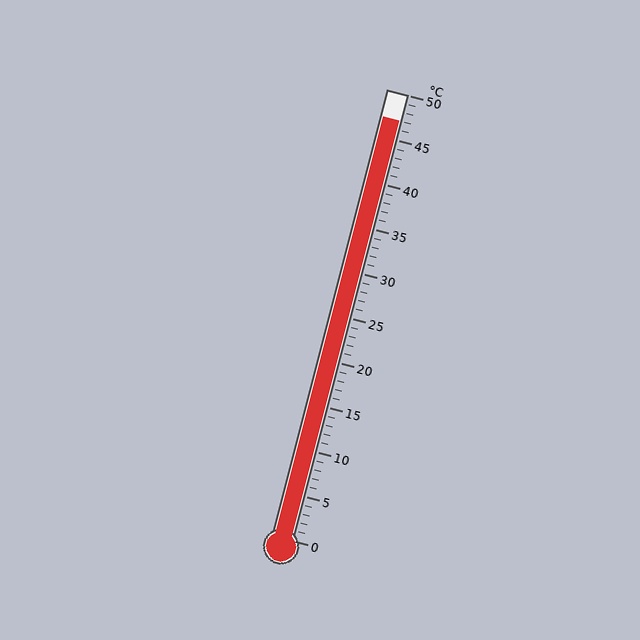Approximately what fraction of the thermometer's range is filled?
The thermometer is filled to approximately 95% of its range.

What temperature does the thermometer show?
The thermometer shows approximately 47°C.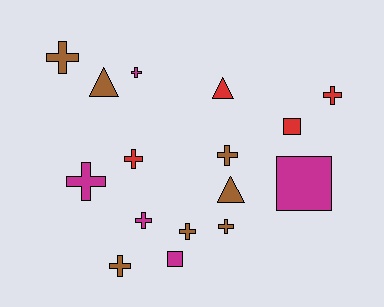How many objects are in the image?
There are 16 objects.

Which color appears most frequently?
Brown, with 7 objects.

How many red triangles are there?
There is 1 red triangle.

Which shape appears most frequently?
Cross, with 10 objects.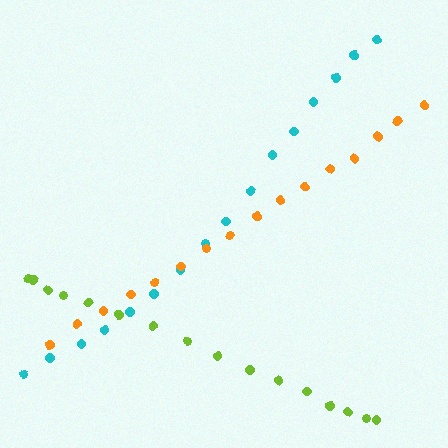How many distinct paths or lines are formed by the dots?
There are 3 distinct paths.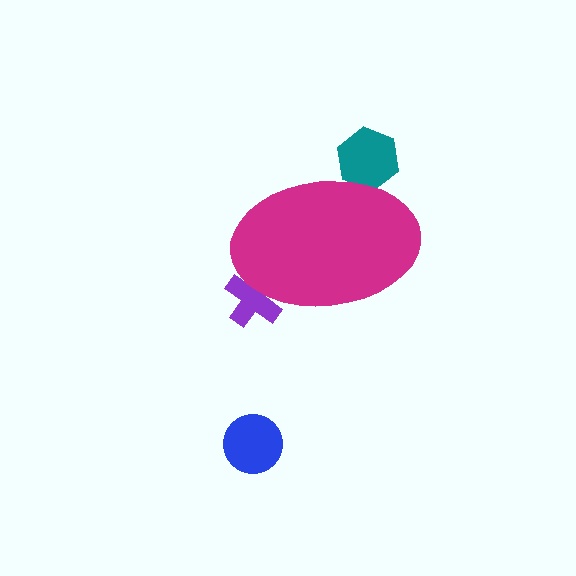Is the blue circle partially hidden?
No, the blue circle is fully visible.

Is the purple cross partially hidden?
Yes, the purple cross is partially hidden behind the magenta ellipse.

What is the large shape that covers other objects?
A magenta ellipse.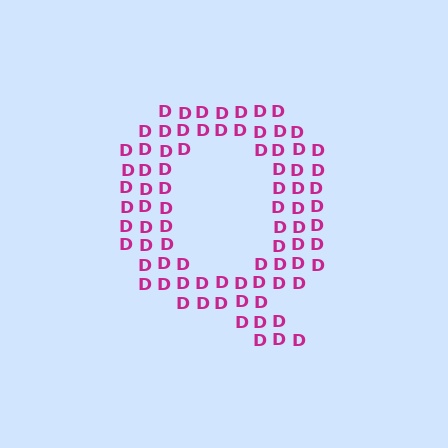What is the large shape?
The large shape is the letter Q.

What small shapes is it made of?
It is made of small letter D's.